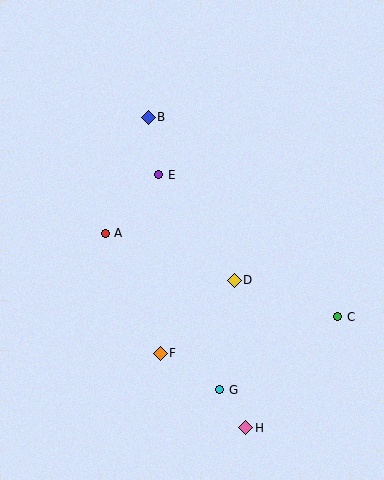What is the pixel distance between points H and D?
The distance between H and D is 148 pixels.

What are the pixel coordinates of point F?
Point F is at (160, 353).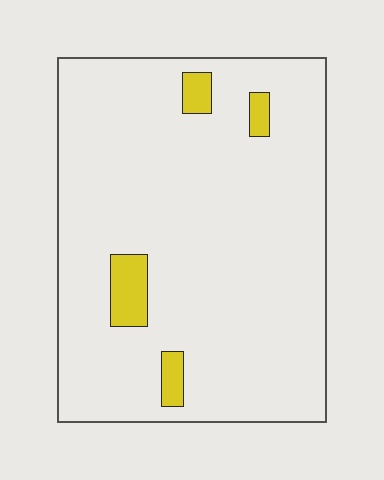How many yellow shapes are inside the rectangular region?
4.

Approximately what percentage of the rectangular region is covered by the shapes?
Approximately 5%.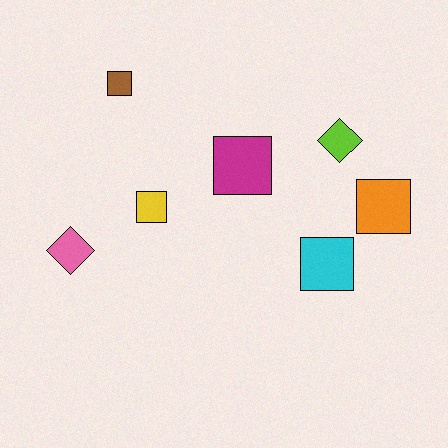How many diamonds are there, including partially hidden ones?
There are 2 diamonds.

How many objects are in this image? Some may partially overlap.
There are 7 objects.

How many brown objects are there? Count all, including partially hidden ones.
There is 1 brown object.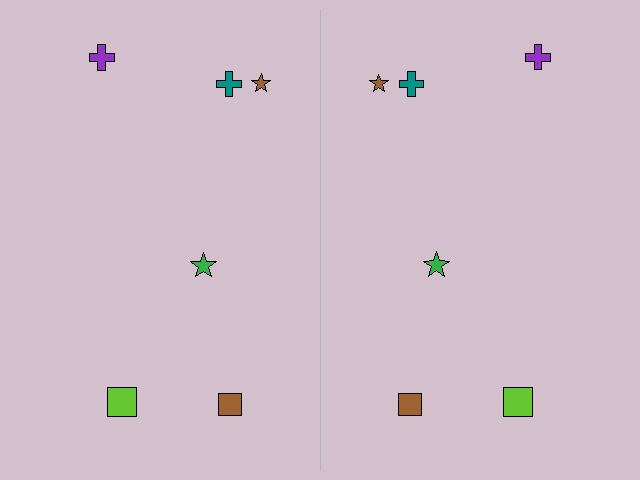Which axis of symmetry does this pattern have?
The pattern has a vertical axis of symmetry running through the center of the image.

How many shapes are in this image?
There are 12 shapes in this image.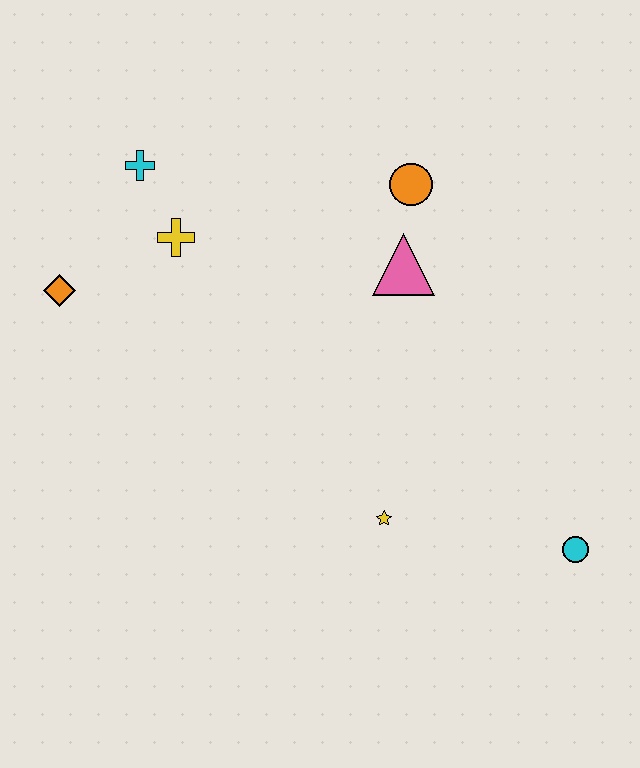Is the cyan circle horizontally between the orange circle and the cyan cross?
No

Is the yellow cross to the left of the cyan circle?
Yes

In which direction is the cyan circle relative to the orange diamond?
The cyan circle is to the right of the orange diamond.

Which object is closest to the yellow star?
The cyan circle is closest to the yellow star.